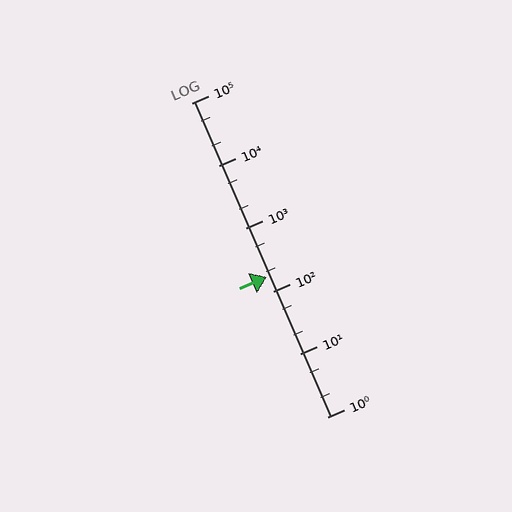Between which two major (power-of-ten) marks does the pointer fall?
The pointer is between 100 and 1000.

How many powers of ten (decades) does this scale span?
The scale spans 5 decades, from 1 to 100000.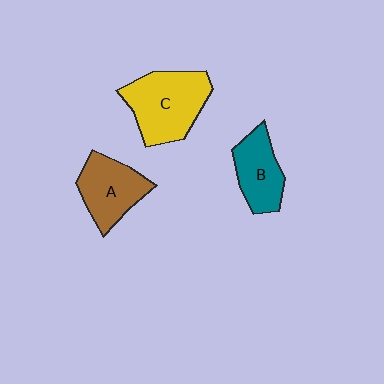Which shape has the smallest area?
Shape B (teal).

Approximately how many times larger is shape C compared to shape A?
Approximately 1.4 times.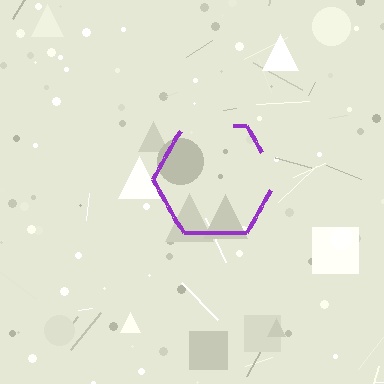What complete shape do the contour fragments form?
The contour fragments form a hexagon.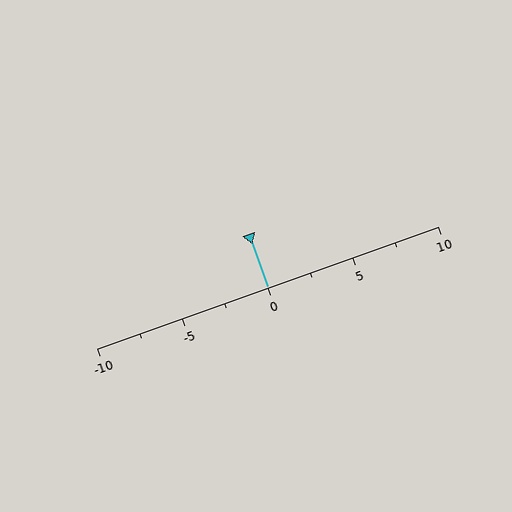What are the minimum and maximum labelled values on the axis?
The axis runs from -10 to 10.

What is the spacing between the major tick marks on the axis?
The major ticks are spaced 5 apart.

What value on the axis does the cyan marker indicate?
The marker indicates approximately 0.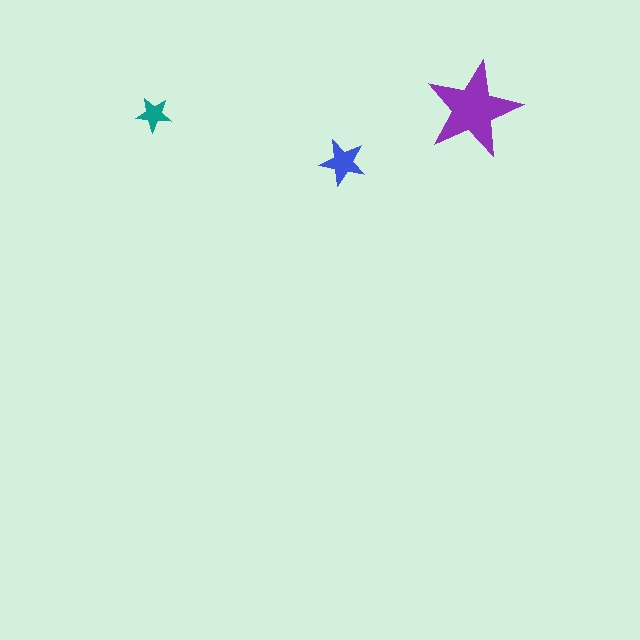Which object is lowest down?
The blue star is bottommost.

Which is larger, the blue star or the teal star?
The blue one.